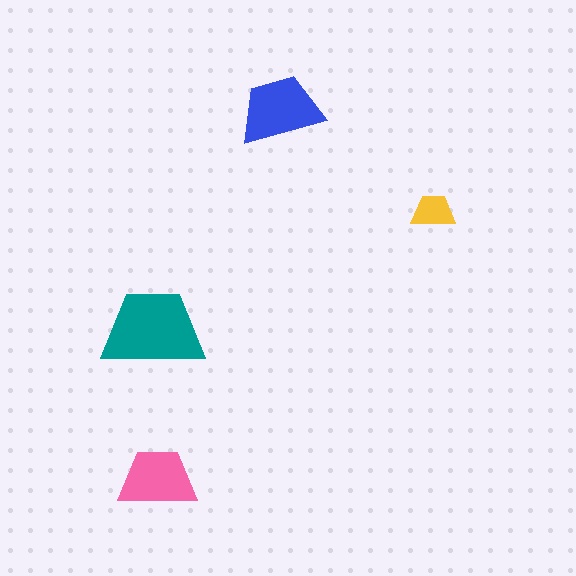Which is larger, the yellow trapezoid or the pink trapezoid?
The pink one.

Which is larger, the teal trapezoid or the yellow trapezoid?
The teal one.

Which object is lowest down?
The pink trapezoid is bottommost.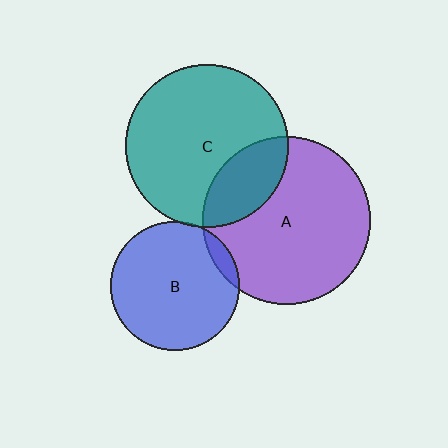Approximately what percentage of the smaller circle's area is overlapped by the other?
Approximately 25%.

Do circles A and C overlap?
Yes.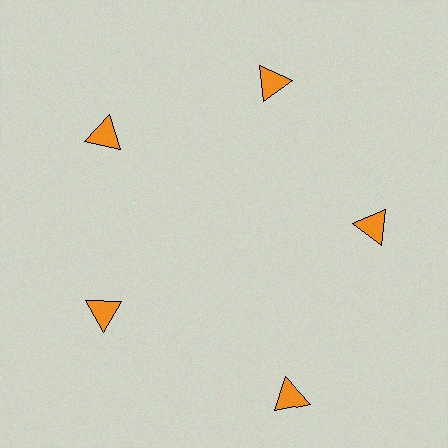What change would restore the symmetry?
The symmetry would be restored by moving it inward, back onto the ring so that all 5 triangles sit at equal angles and equal distance from the center.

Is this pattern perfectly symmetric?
No. The 5 orange triangles are arranged in a ring, but one element near the 5 o'clock position is pushed outward from the center, breaking the 5-fold rotational symmetry.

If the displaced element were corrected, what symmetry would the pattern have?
It would have 5-fold rotational symmetry — the pattern would map onto itself every 72 degrees.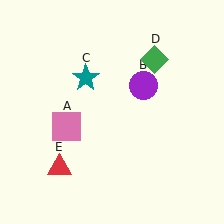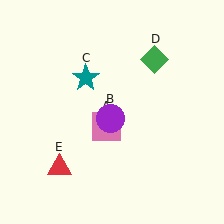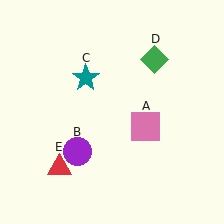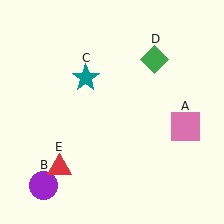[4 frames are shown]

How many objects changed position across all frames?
2 objects changed position: pink square (object A), purple circle (object B).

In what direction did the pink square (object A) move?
The pink square (object A) moved right.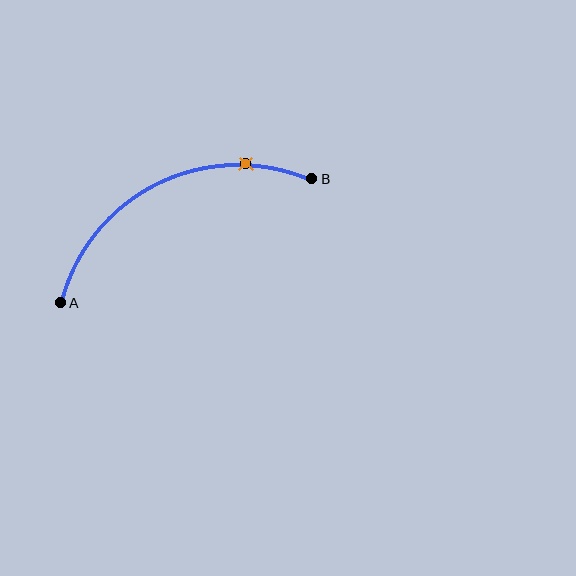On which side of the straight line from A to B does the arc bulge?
The arc bulges above the straight line connecting A and B.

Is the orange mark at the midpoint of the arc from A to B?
No. The orange mark lies on the arc but is closer to endpoint B. The arc midpoint would be at the point on the curve equidistant along the arc from both A and B.